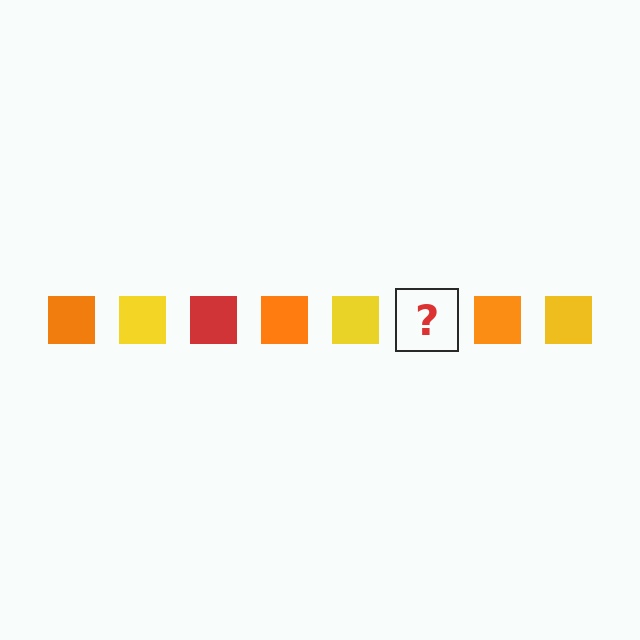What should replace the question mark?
The question mark should be replaced with a red square.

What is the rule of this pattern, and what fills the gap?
The rule is that the pattern cycles through orange, yellow, red squares. The gap should be filled with a red square.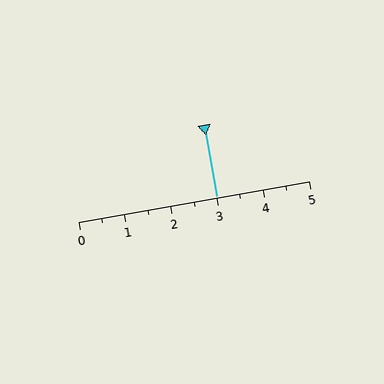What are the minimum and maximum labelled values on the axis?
The axis runs from 0 to 5.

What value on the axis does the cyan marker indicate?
The marker indicates approximately 3.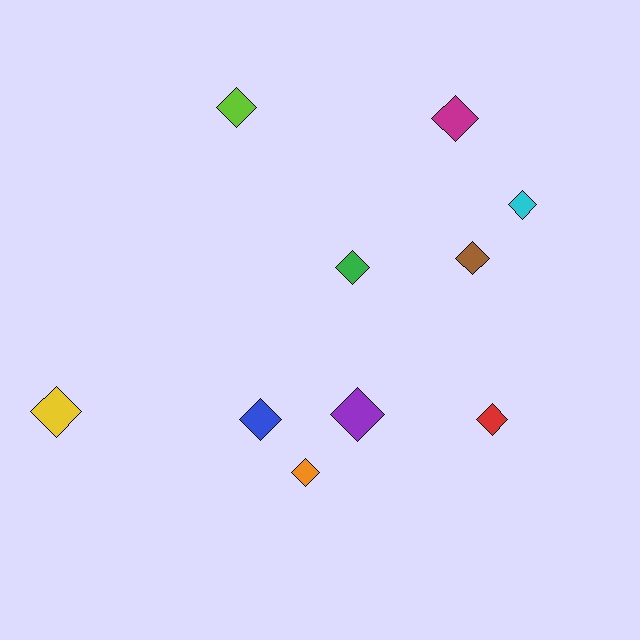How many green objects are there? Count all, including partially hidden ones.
There is 1 green object.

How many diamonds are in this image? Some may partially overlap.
There are 10 diamonds.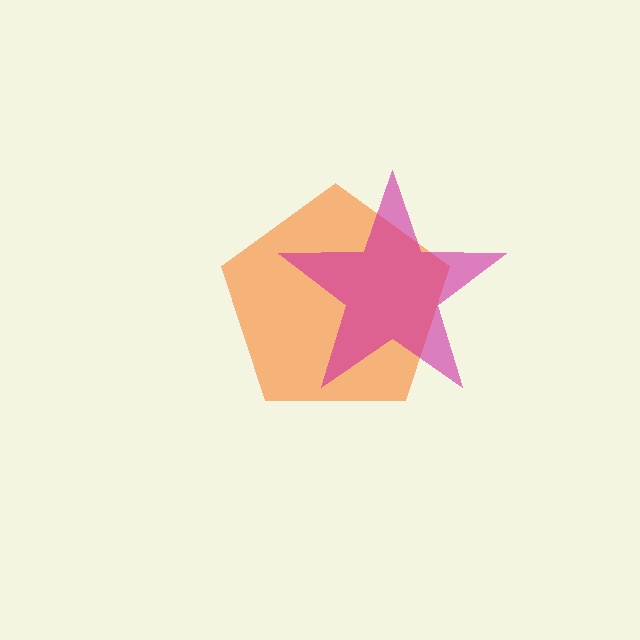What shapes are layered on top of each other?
The layered shapes are: an orange pentagon, a magenta star.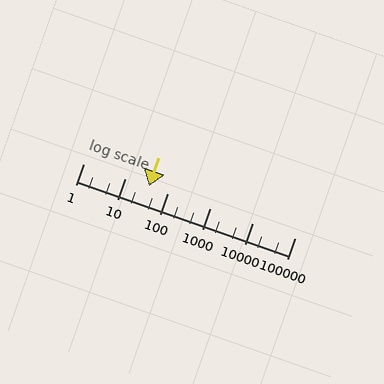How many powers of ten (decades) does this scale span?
The scale spans 5 decades, from 1 to 100000.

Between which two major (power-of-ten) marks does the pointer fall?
The pointer is between 10 and 100.